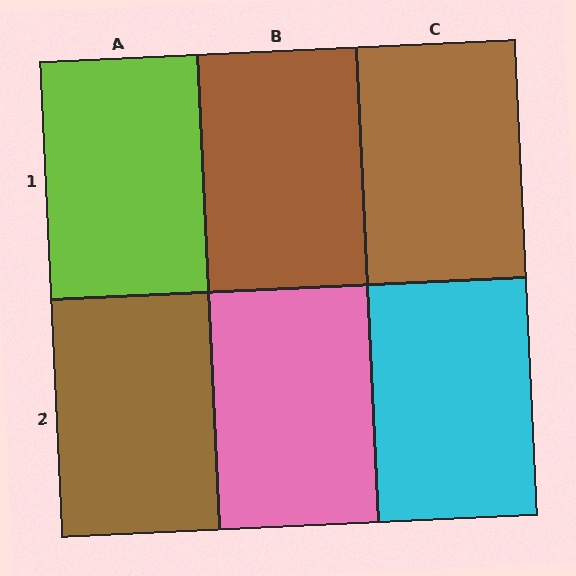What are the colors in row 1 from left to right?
Lime, brown, brown.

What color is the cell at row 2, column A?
Brown.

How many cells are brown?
3 cells are brown.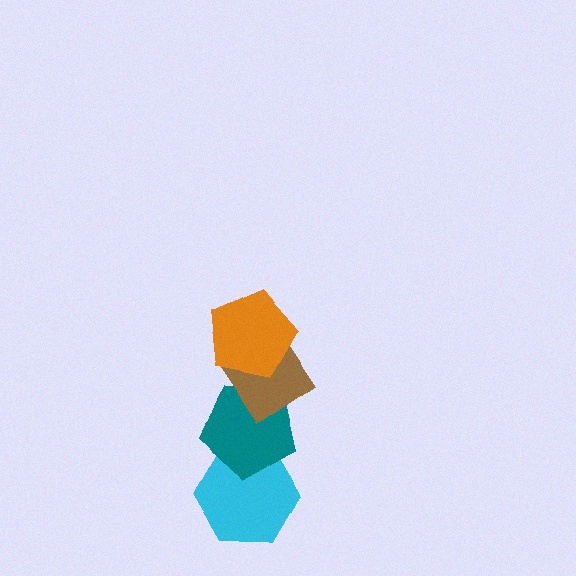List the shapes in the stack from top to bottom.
From top to bottom: the orange pentagon, the brown diamond, the teal pentagon, the cyan hexagon.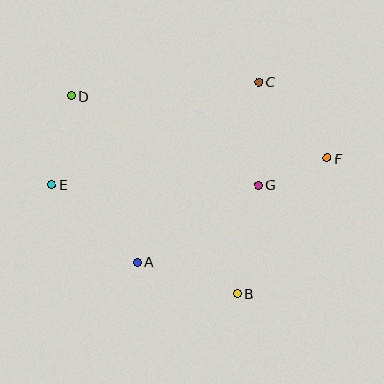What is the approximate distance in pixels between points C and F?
The distance between C and F is approximately 102 pixels.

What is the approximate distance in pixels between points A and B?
The distance between A and B is approximately 105 pixels.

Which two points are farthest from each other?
Points E and F are farthest from each other.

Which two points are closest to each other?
Points F and G are closest to each other.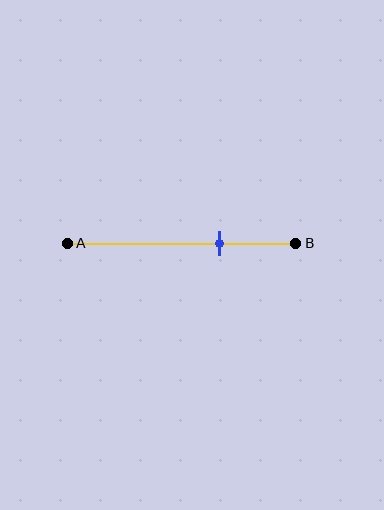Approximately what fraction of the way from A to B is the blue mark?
The blue mark is approximately 65% of the way from A to B.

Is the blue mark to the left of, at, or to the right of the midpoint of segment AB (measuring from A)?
The blue mark is to the right of the midpoint of segment AB.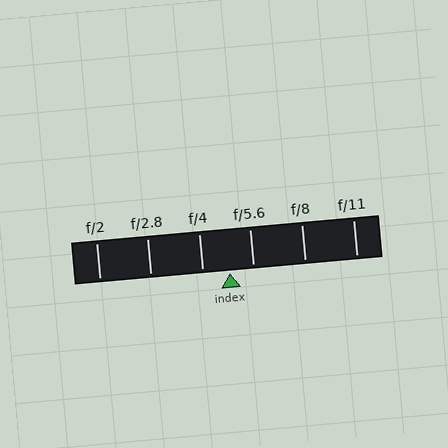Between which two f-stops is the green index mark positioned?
The index mark is between f/4 and f/5.6.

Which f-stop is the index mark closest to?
The index mark is closest to f/5.6.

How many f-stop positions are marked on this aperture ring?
There are 6 f-stop positions marked.